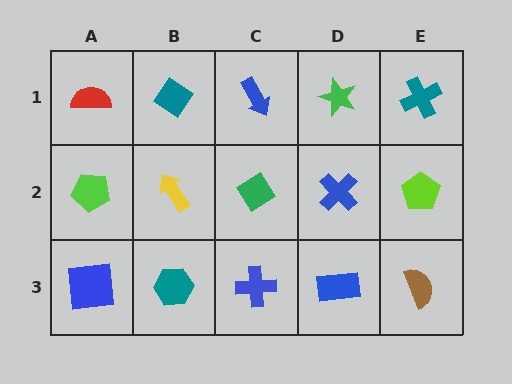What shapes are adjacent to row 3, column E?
A lime pentagon (row 2, column E), a blue rectangle (row 3, column D).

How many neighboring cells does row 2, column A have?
3.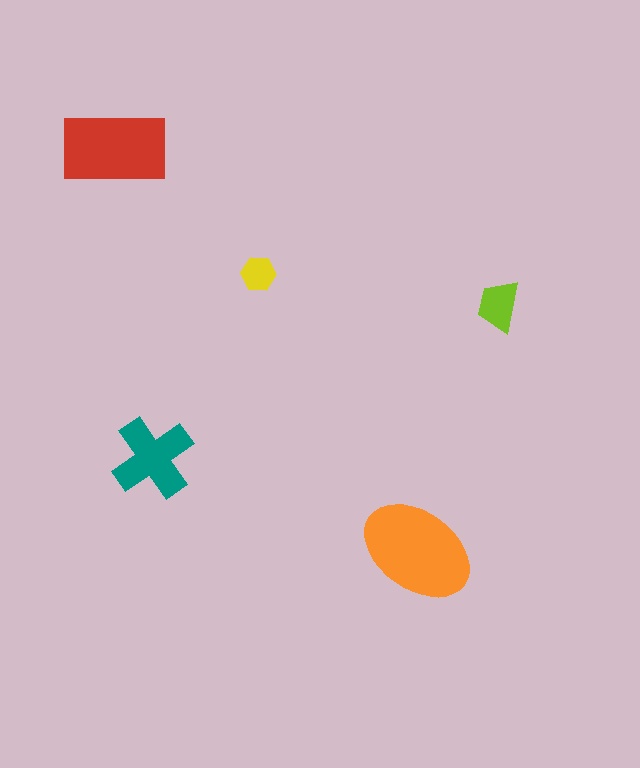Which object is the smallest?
The yellow hexagon.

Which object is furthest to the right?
The lime trapezoid is rightmost.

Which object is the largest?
The orange ellipse.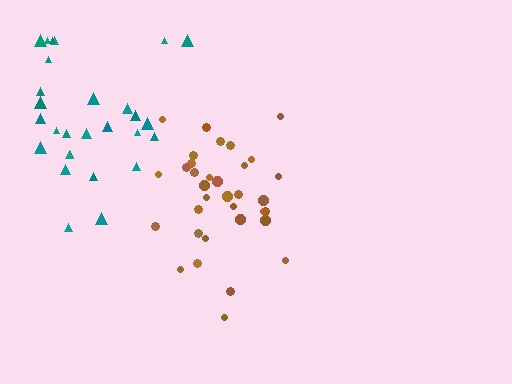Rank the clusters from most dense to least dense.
brown, teal.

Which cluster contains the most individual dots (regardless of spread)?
Brown (34).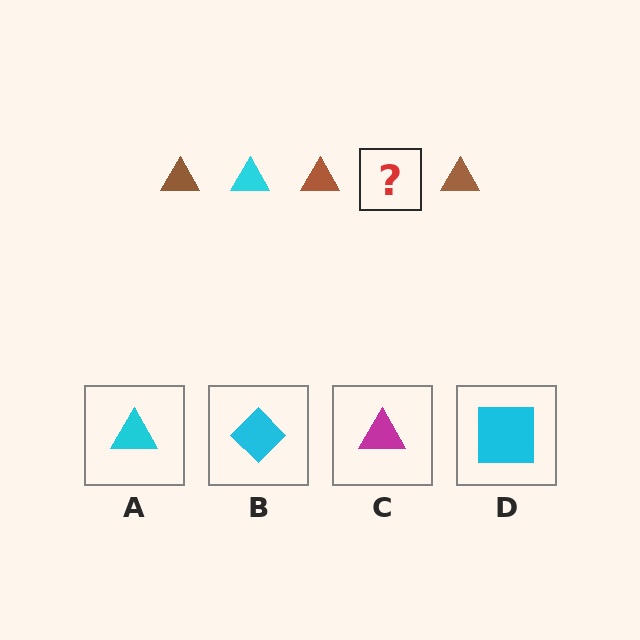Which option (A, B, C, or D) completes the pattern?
A.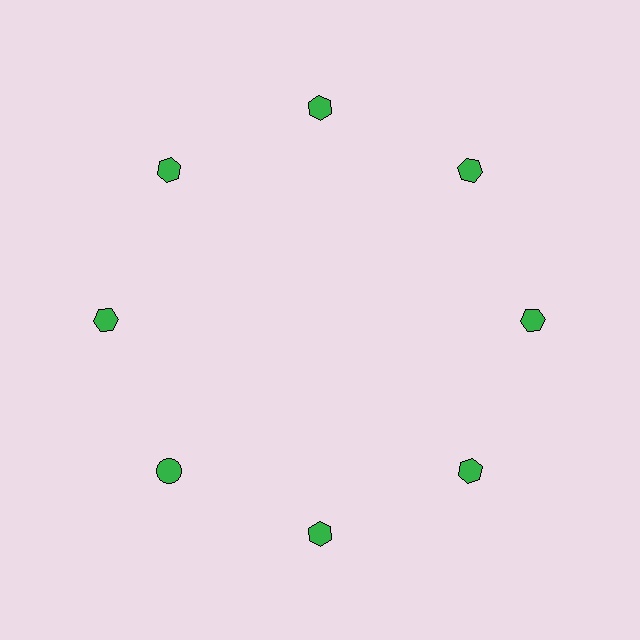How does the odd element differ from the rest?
It has a different shape: circle instead of hexagon.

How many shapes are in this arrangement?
There are 8 shapes arranged in a ring pattern.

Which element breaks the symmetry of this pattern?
The green circle at roughly the 8 o'clock position breaks the symmetry. All other shapes are green hexagons.